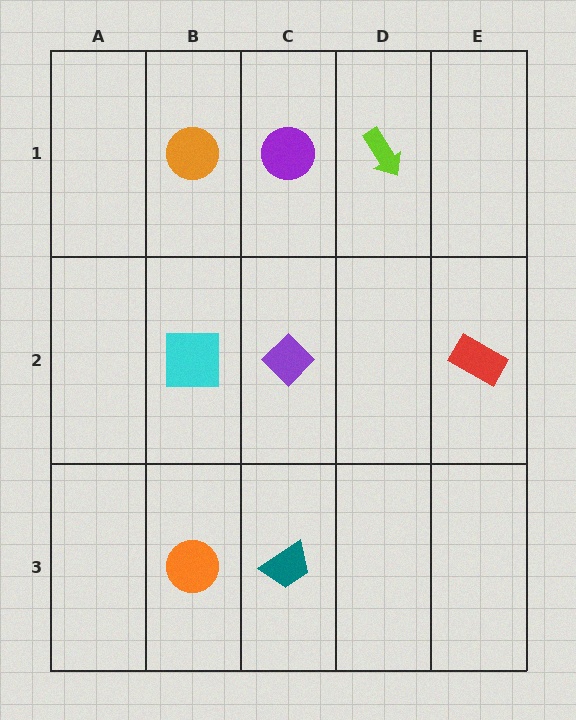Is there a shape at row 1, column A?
No, that cell is empty.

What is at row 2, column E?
A red rectangle.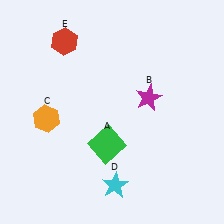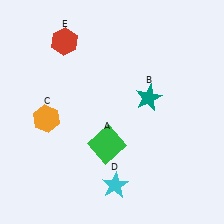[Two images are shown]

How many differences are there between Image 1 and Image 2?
There is 1 difference between the two images.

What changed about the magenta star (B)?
In Image 1, B is magenta. In Image 2, it changed to teal.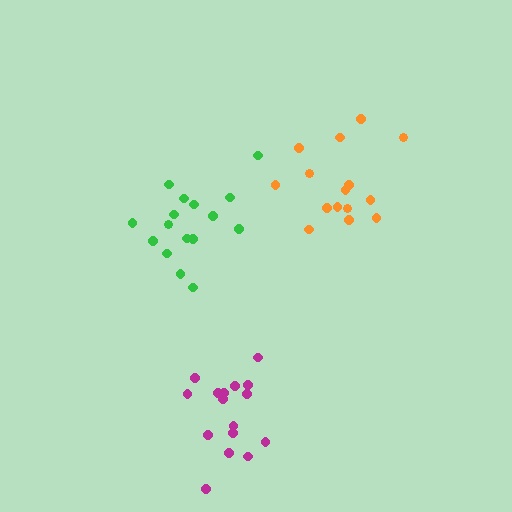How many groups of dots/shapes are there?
There are 3 groups.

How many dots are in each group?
Group 1: 15 dots, Group 2: 16 dots, Group 3: 17 dots (48 total).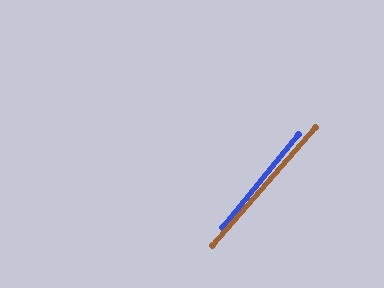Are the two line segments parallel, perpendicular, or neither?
Parallel — their directions differ by only 1.9°.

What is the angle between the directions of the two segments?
Approximately 2 degrees.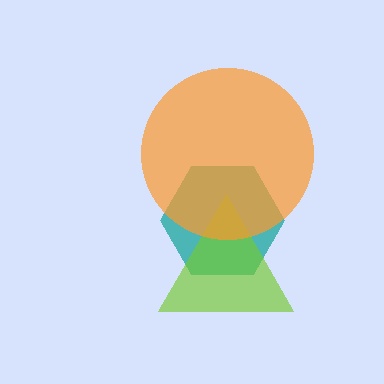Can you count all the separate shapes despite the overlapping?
Yes, there are 3 separate shapes.